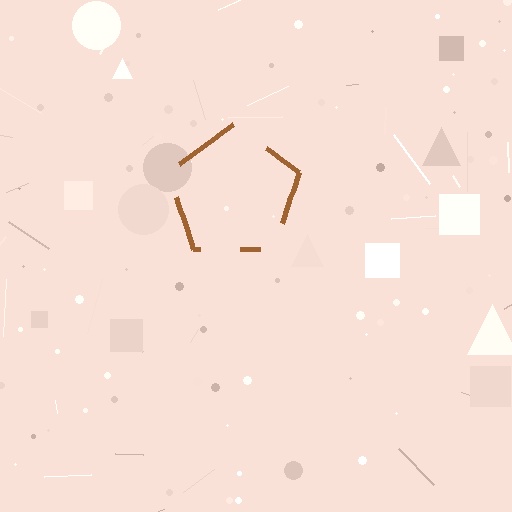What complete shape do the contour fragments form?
The contour fragments form a pentagon.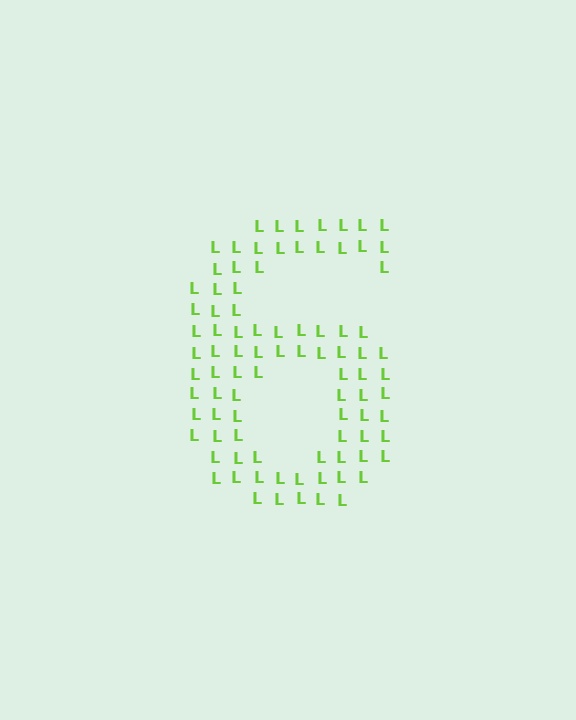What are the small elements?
The small elements are letter L's.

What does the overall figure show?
The overall figure shows the digit 6.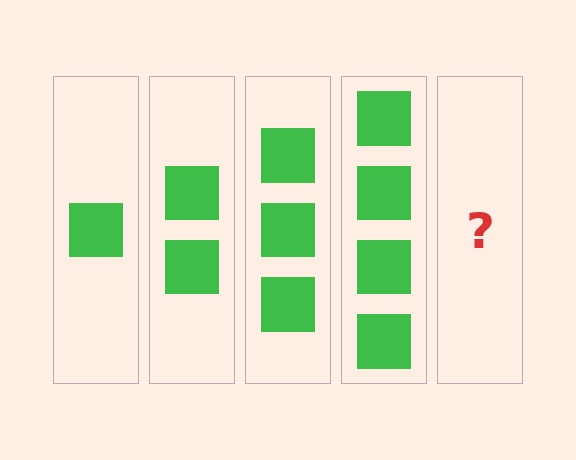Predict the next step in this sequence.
The next step is 5 squares.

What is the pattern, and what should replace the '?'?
The pattern is that each step adds one more square. The '?' should be 5 squares.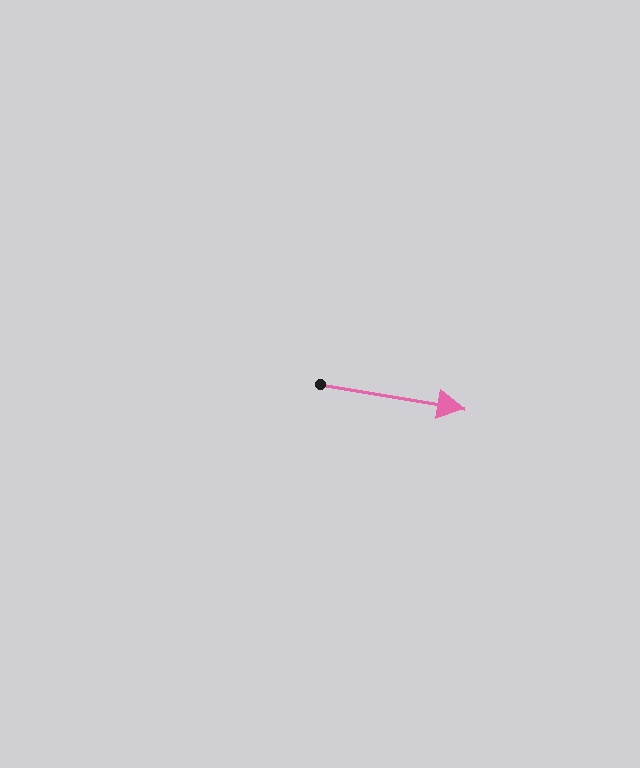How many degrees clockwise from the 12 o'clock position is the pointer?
Approximately 100 degrees.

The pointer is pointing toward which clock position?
Roughly 3 o'clock.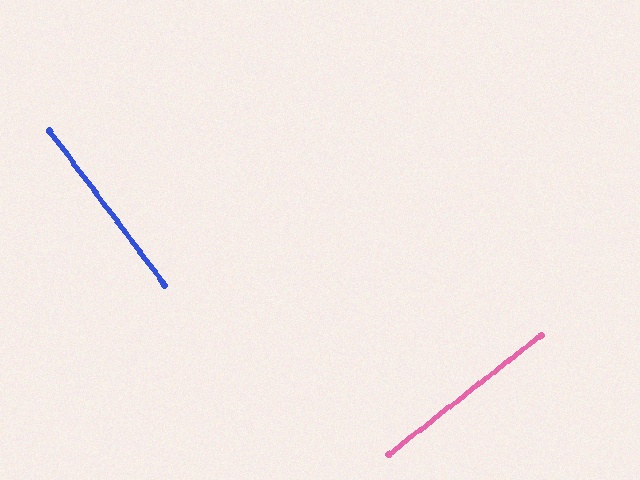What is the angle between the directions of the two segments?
Approximately 89 degrees.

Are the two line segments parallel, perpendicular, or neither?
Perpendicular — they meet at approximately 89°.